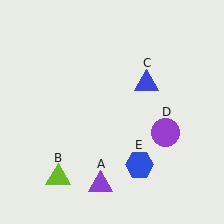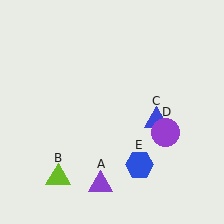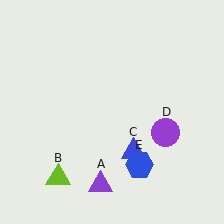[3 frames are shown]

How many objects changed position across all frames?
1 object changed position: blue triangle (object C).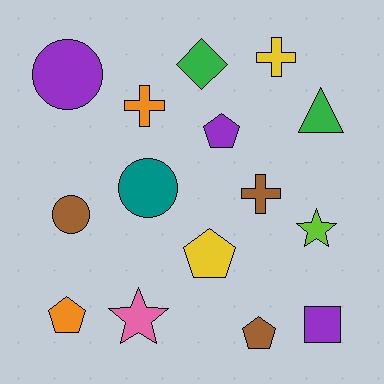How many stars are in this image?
There are 2 stars.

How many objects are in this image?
There are 15 objects.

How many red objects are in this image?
There are no red objects.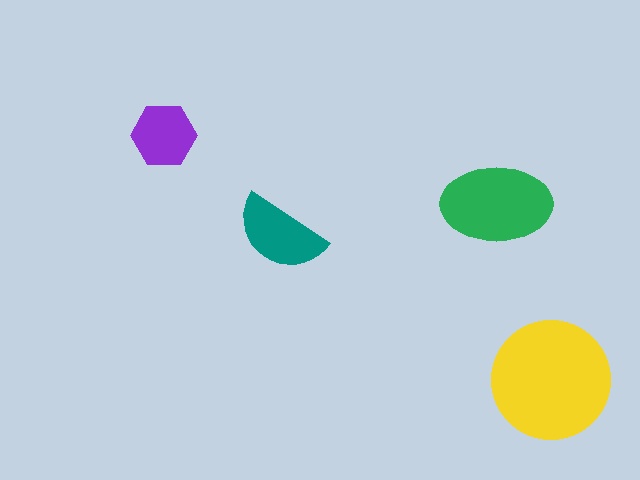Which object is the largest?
The yellow circle.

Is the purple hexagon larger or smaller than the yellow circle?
Smaller.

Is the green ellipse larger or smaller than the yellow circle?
Smaller.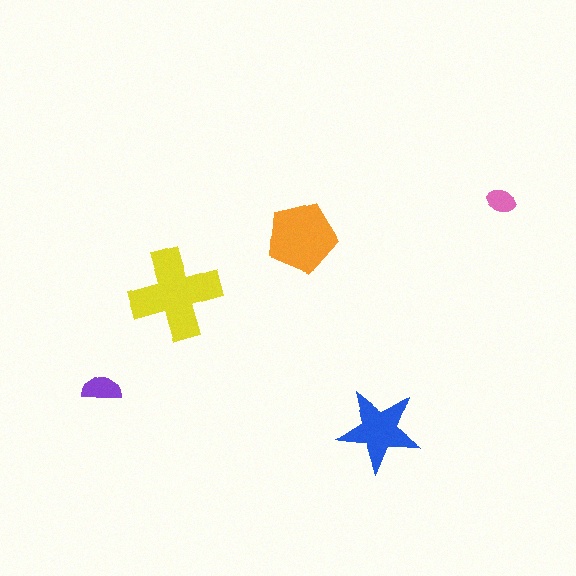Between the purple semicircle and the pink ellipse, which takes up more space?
The purple semicircle.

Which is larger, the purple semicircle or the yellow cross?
The yellow cross.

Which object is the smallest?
The pink ellipse.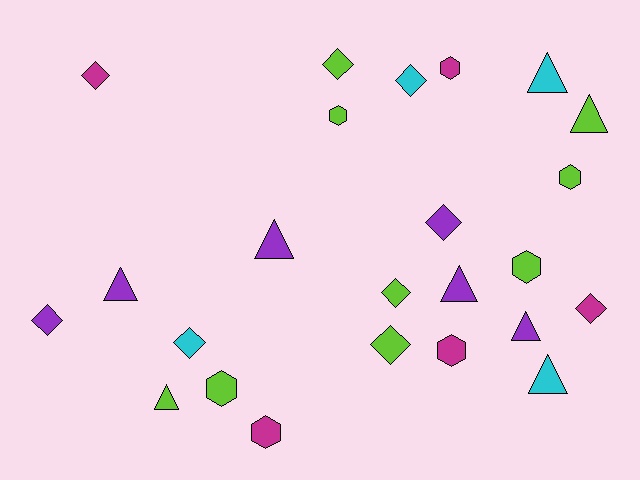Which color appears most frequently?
Lime, with 9 objects.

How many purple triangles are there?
There are 4 purple triangles.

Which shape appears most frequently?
Diamond, with 9 objects.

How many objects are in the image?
There are 24 objects.